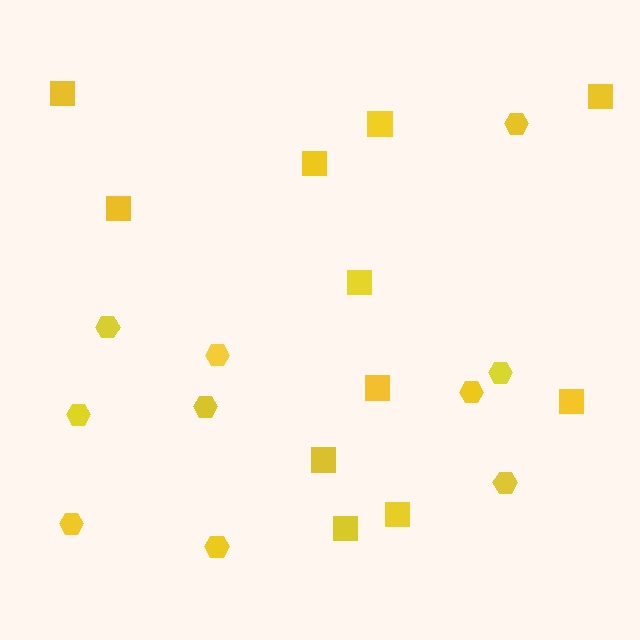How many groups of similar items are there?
There are 2 groups: one group of hexagons (10) and one group of squares (11).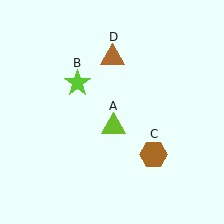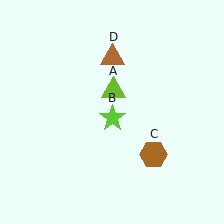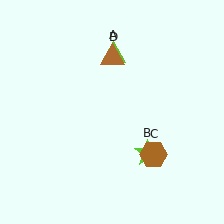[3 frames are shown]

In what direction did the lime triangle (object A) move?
The lime triangle (object A) moved up.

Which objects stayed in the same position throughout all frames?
Brown hexagon (object C) and brown triangle (object D) remained stationary.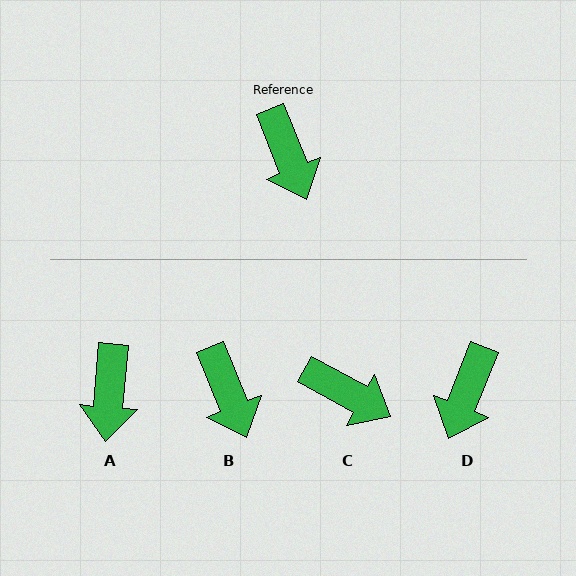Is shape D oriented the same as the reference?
No, it is off by about 44 degrees.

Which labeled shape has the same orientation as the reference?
B.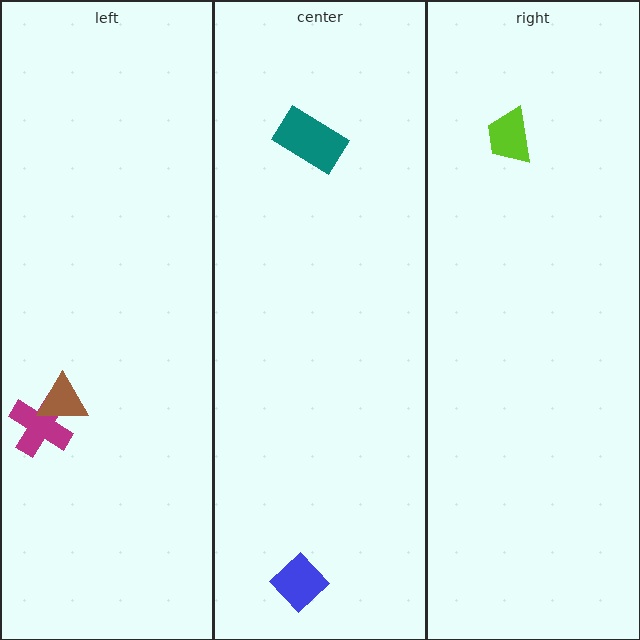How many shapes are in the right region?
1.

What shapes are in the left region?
The magenta cross, the brown triangle.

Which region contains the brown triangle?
The left region.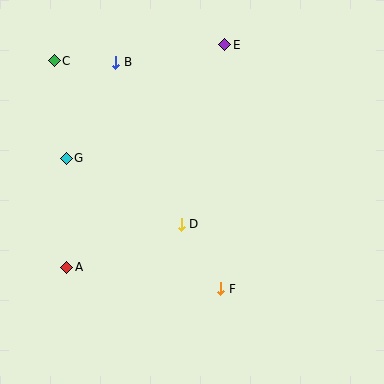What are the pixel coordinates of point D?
Point D is at (181, 224).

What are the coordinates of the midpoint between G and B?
The midpoint between G and B is at (91, 110).